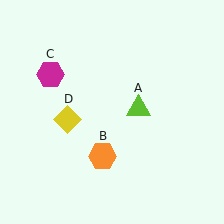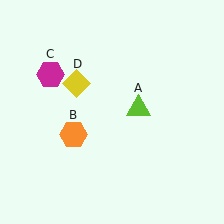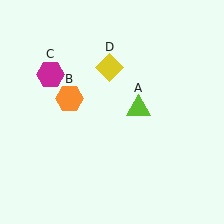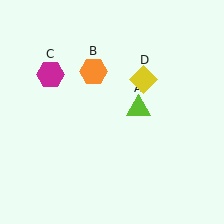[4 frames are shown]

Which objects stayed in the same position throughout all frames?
Lime triangle (object A) and magenta hexagon (object C) remained stationary.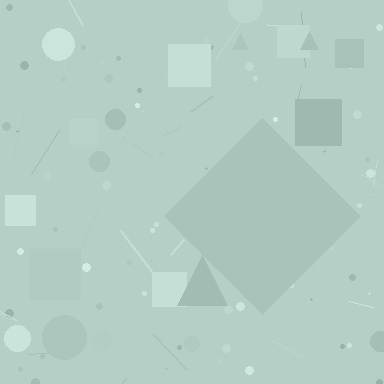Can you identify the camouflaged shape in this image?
The camouflaged shape is a diamond.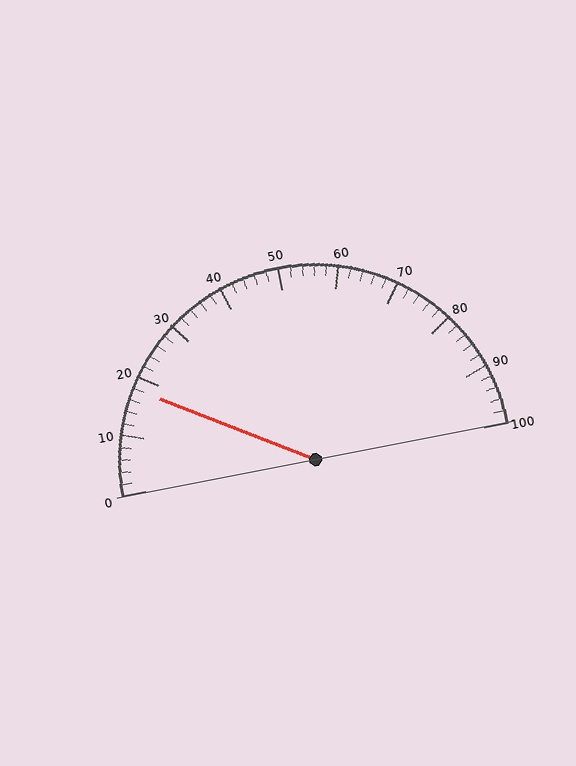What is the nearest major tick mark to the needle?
The nearest major tick mark is 20.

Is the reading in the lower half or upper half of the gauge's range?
The reading is in the lower half of the range (0 to 100).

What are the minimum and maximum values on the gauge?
The gauge ranges from 0 to 100.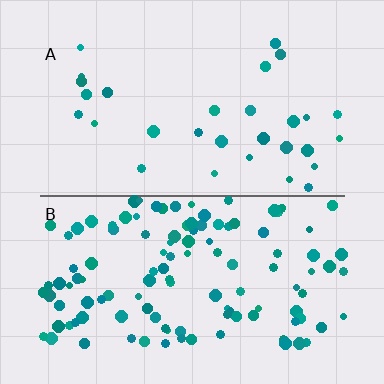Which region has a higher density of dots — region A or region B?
B (the bottom).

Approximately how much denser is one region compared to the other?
Approximately 3.9× — region B over region A.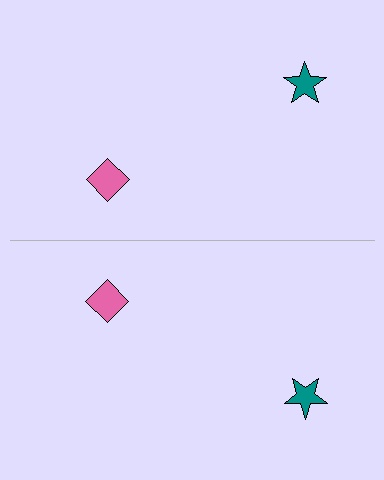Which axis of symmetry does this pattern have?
The pattern has a horizontal axis of symmetry running through the center of the image.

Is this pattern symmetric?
Yes, this pattern has bilateral (reflection) symmetry.